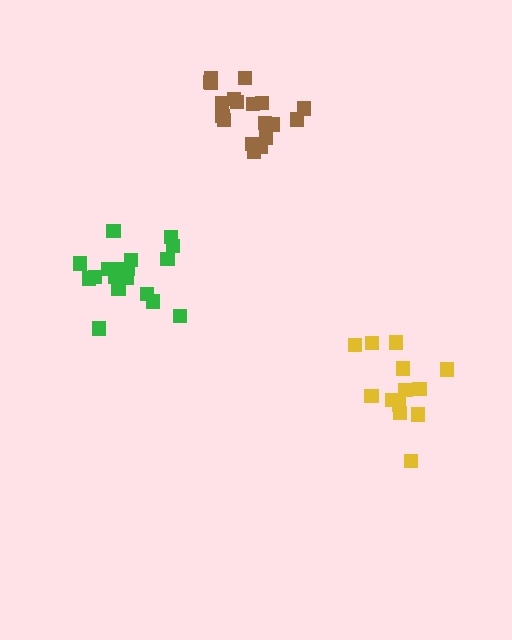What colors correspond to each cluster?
The clusters are colored: yellow, green, brown.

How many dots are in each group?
Group 1: 13 dots, Group 2: 19 dots, Group 3: 19 dots (51 total).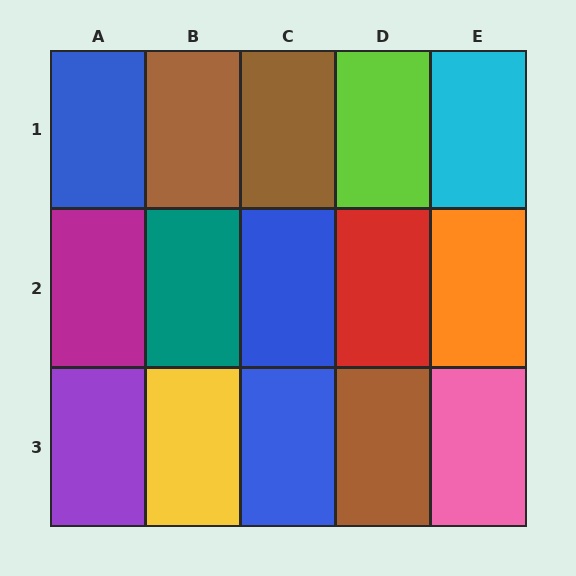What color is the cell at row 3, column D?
Brown.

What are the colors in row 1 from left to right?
Blue, brown, brown, lime, cyan.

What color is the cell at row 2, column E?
Orange.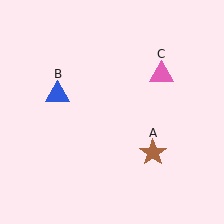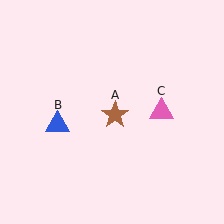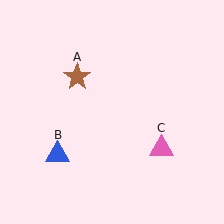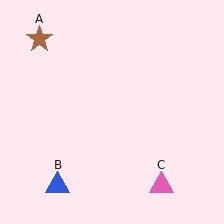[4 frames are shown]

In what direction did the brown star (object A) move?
The brown star (object A) moved up and to the left.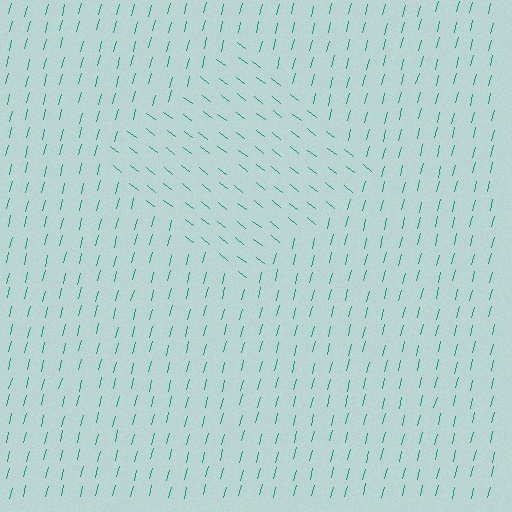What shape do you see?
I see a diamond.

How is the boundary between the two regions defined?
The boundary is defined purely by a change in line orientation (approximately 66 degrees difference). All lines are the same color and thickness.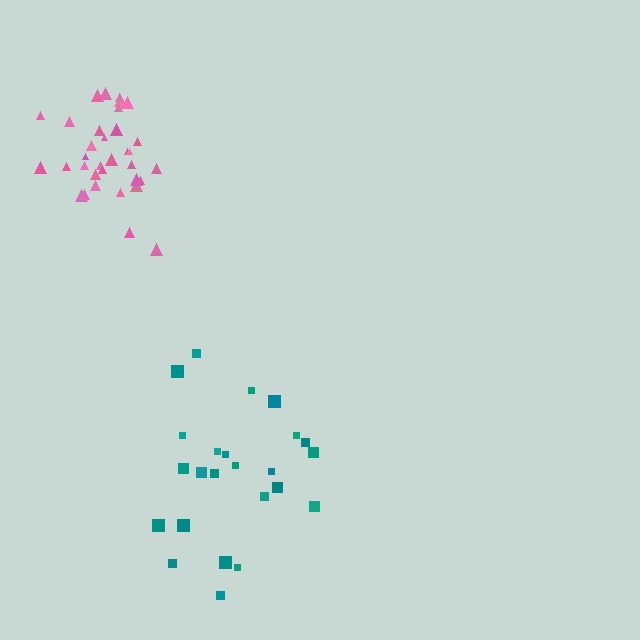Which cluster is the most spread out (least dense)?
Teal.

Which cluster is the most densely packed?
Pink.